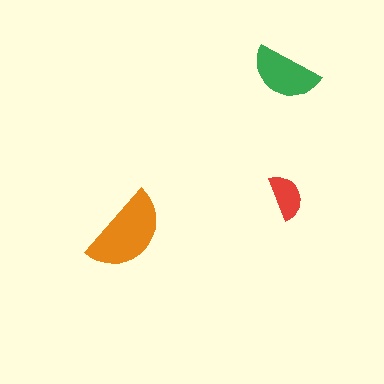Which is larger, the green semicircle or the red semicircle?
The green one.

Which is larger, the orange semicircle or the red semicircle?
The orange one.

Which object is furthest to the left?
The orange semicircle is leftmost.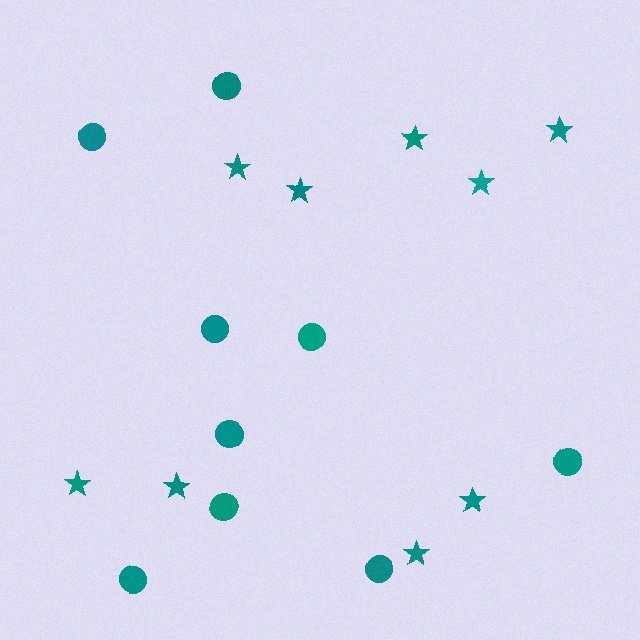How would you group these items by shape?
There are 2 groups: one group of stars (9) and one group of circles (9).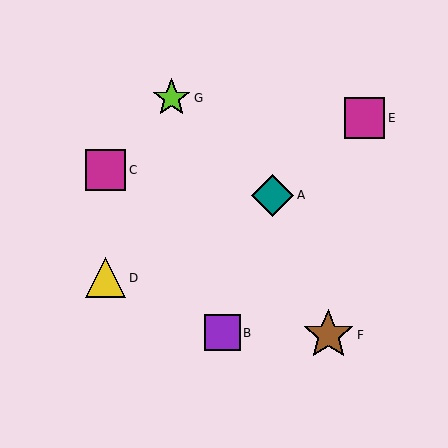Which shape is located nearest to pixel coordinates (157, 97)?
The lime star (labeled G) at (172, 98) is nearest to that location.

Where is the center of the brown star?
The center of the brown star is at (328, 335).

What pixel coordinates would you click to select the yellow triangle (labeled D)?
Click at (106, 278) to select the yellow triangle D.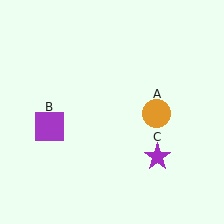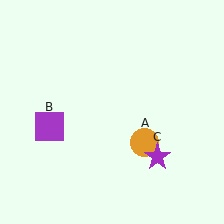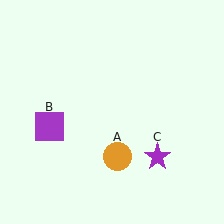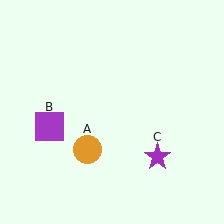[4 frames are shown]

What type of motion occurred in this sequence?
The orange circle (object A) rotated clockwise around the center of the scene.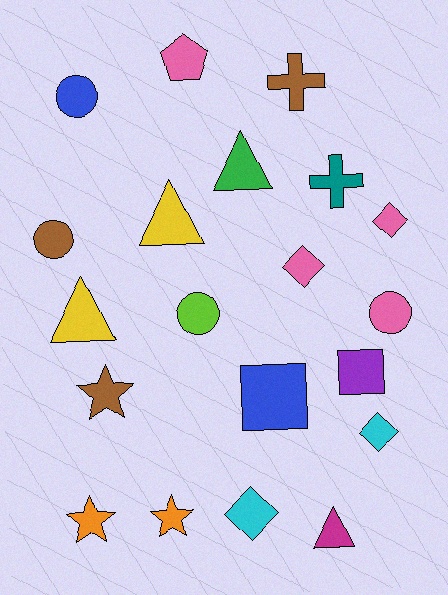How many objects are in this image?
There are 20 objects.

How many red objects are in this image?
There are no red objects.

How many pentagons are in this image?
There is 1 pentagon.